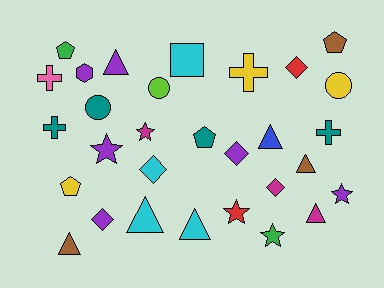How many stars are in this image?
There are 5 stars.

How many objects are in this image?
There are 30 objects.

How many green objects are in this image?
There are 2 green objects.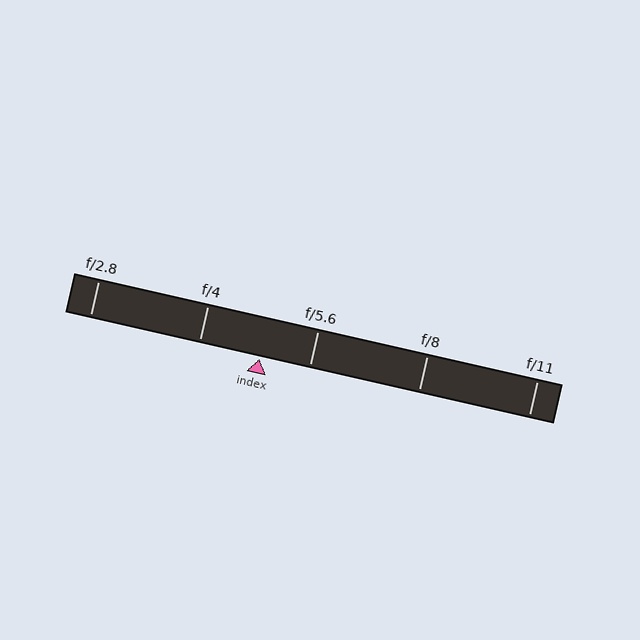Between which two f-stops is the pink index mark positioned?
The index mark is between f/4 and f/5.6.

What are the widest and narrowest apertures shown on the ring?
The widest aperture shown is f/2.8 and the narrowest is f/11.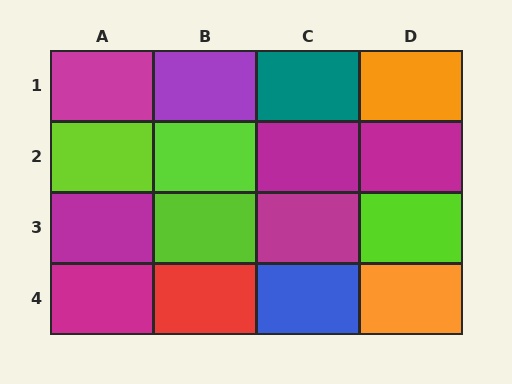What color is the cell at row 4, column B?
Red.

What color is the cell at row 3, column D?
Lime.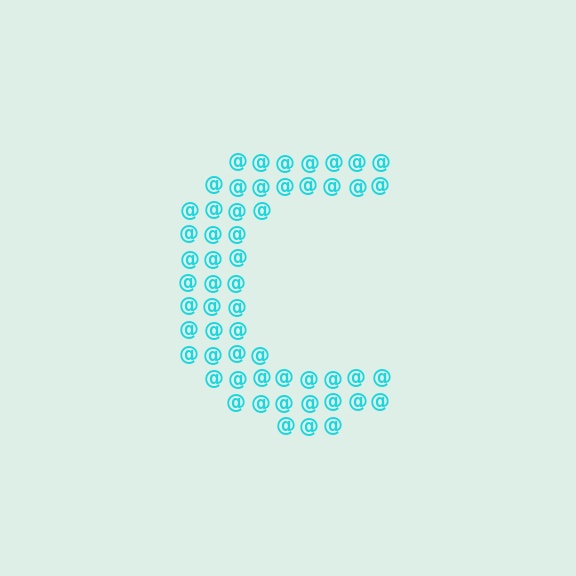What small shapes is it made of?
It is made of small at signs.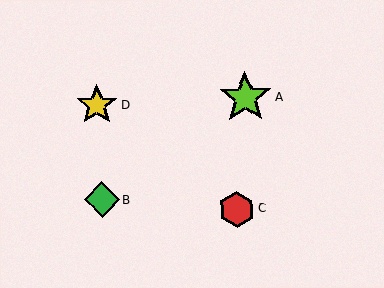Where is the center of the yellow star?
The center of the yellow star is at (97, 105).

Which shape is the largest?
The lime star (labeled A) is the largest.